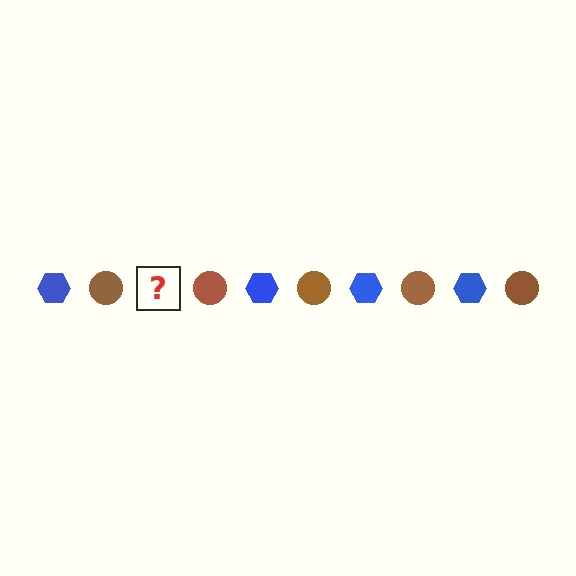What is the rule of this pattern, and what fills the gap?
The rule is that the pattern alternates between blue hexagon and brown circle. The gap should be filled with a blue hexagon.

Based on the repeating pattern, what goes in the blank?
The blank should be a blue hexagon.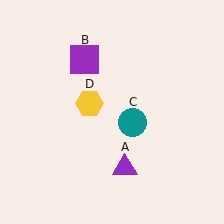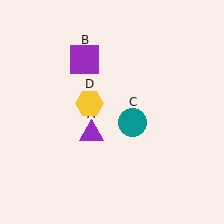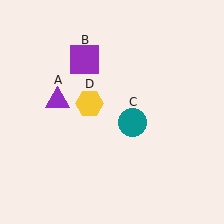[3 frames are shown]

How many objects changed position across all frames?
1 object changed position: purple triangle (object A).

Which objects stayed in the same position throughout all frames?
Purple square (object B) and teal circle (object C) and yellow hexagon (object D) remained stationary.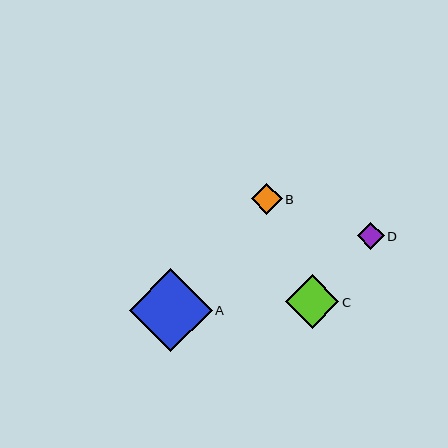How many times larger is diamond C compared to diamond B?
Diamond C is approximately 1.7 times the size of diamond B.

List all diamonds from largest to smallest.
From largest to smallest: A, C, B, D.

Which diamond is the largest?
Diamond A is the largest with a size of approximately 83 pixels.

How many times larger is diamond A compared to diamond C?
Diamond A is approximately 1.5 times the size of diamond C.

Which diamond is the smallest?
Diamond D is the smallest with a size of approximately 27 pixels.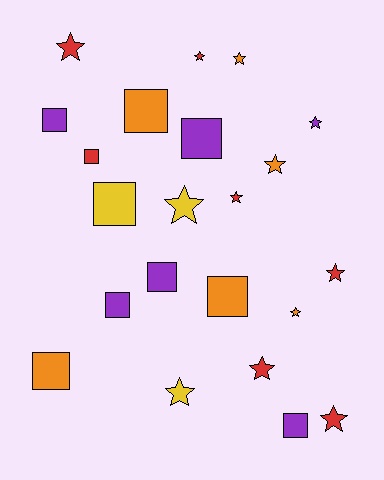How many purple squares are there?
There are 5 purple squares.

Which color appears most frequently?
Red, with 7 objects.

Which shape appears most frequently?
Star, with 12 objects.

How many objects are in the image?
There are 22 objects.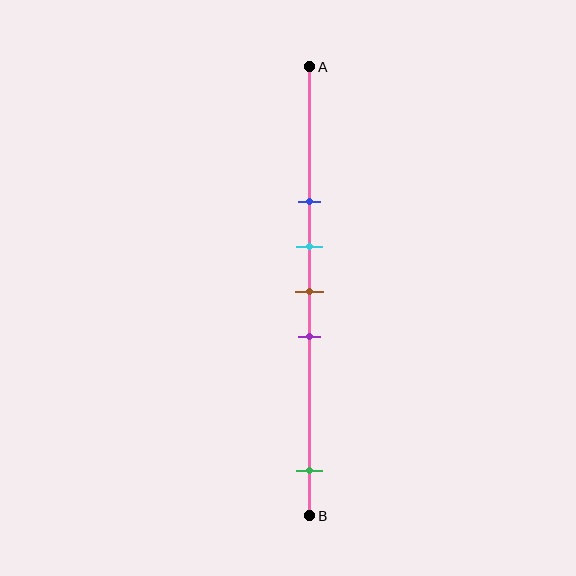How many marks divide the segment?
There are 5 marks dividing the segment.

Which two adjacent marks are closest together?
The cyan and brown marks are the closest adjacent pair.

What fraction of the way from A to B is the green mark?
The green mark is approximately 90% (0.9) of the way from A to B.